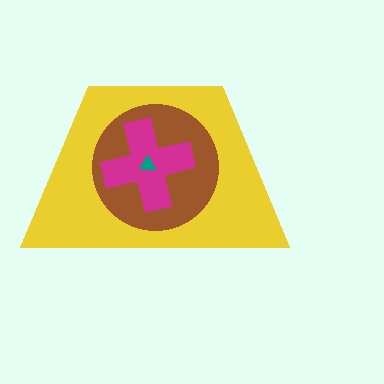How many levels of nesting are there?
4.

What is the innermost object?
The teal triangle.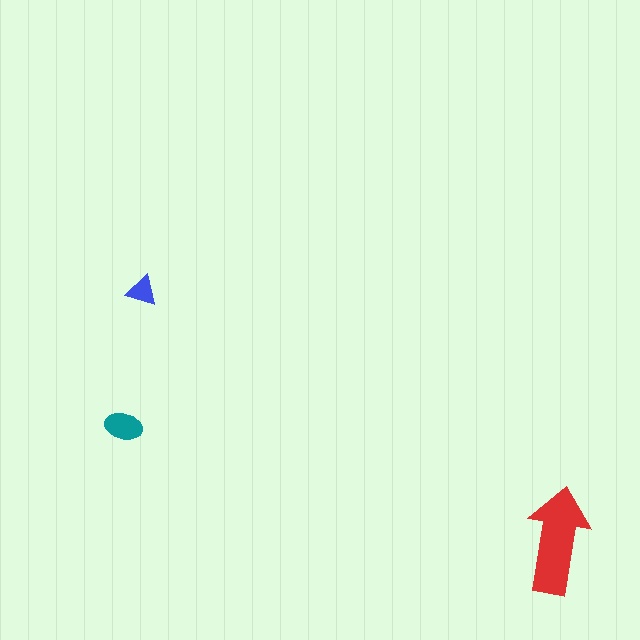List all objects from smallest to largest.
The blue triangle, the teal ellipse, the red arrow.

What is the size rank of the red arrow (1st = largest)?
1st.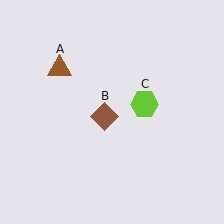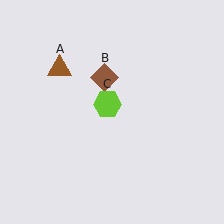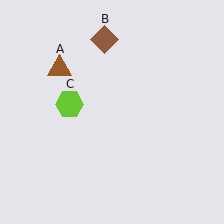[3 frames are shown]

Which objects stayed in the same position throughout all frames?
Brown triangle (object A) remained stationary.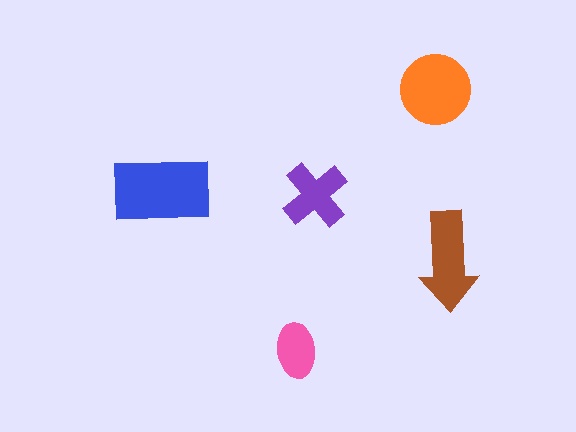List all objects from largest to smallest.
The blue rectangle, the orange circle, the brown arrow, the purple cross, the pink ellipse.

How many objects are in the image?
There are 5 objects in the image.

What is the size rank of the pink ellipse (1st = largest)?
5th.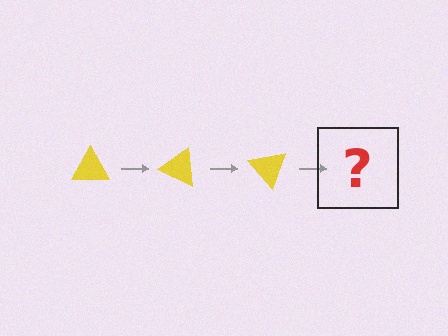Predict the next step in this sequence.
The next step is a yellow triangle rotated 75 degrees.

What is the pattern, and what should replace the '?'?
The pattern is that the triangle rotates 25 degrees each step. The '?' should be a yellow triangle rotated 75 degrees.